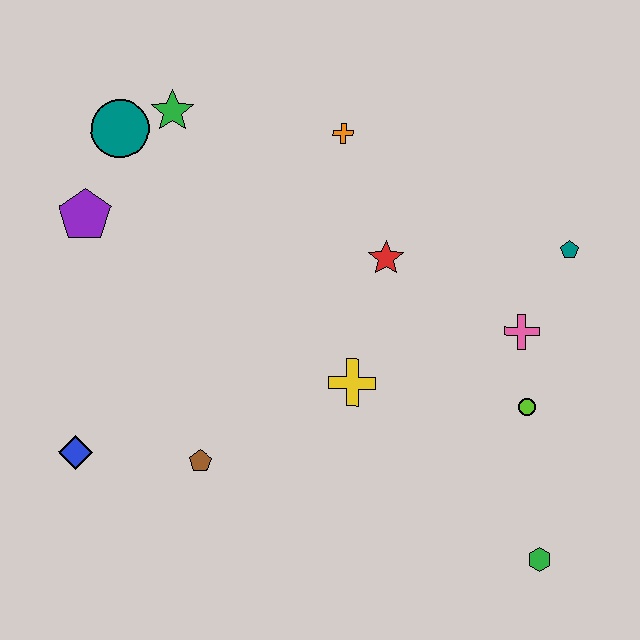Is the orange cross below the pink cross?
No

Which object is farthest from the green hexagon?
The teal circle is farthest from the green hexagon.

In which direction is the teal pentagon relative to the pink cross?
The teal pentagon is above the pink cross.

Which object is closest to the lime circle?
The pink cross is closest to the lime circle.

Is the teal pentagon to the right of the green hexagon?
Yes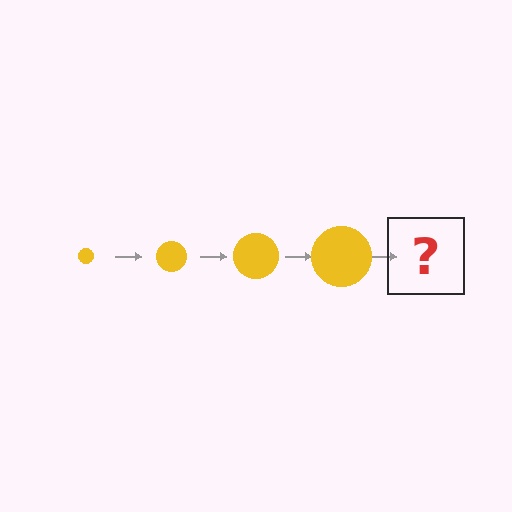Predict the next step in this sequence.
The next step is a yellow circle, larger than the previous one.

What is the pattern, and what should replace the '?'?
The pattern is that the circle gets progressively larger each step. The '?' should be a yellow circle, larger than the previous one.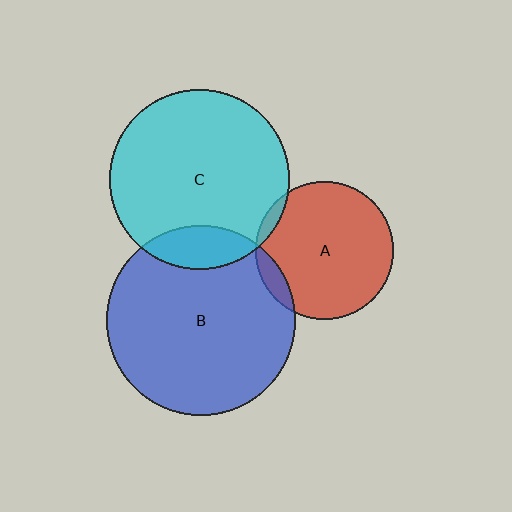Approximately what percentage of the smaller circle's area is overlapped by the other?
Approximately 5%.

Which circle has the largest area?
Circle B (blue).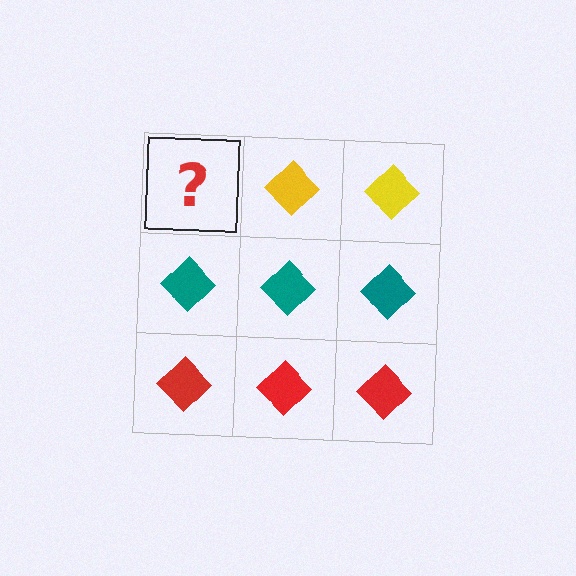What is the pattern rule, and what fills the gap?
The rule is that each row has a consistent color. The gap should be filled with a yellow diamond.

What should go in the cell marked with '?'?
The missing cell should contain a yellow diamond.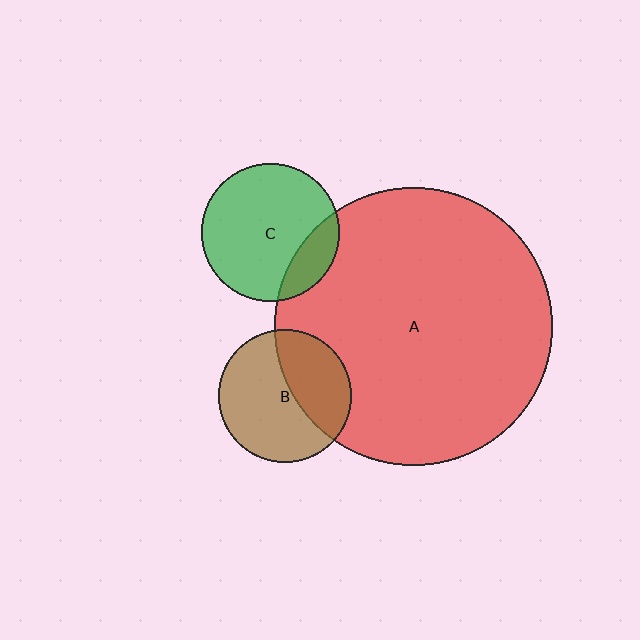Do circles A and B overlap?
Yes.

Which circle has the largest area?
Circle A (red).